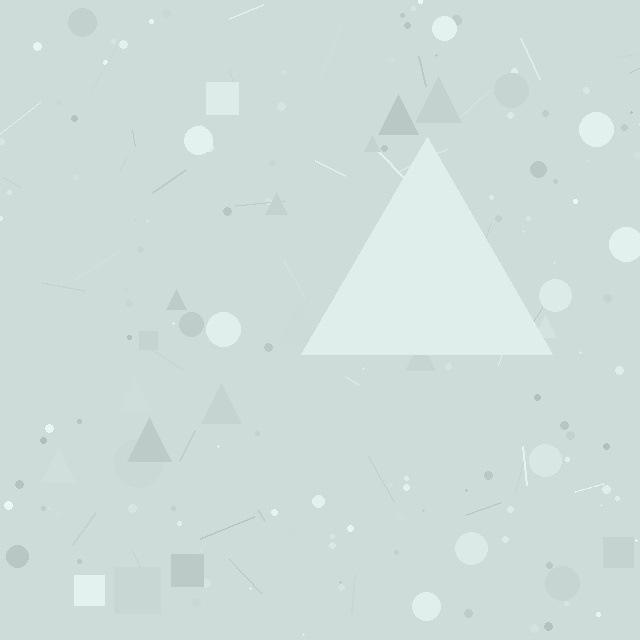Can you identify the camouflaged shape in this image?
The camouflaged shape is a triangle.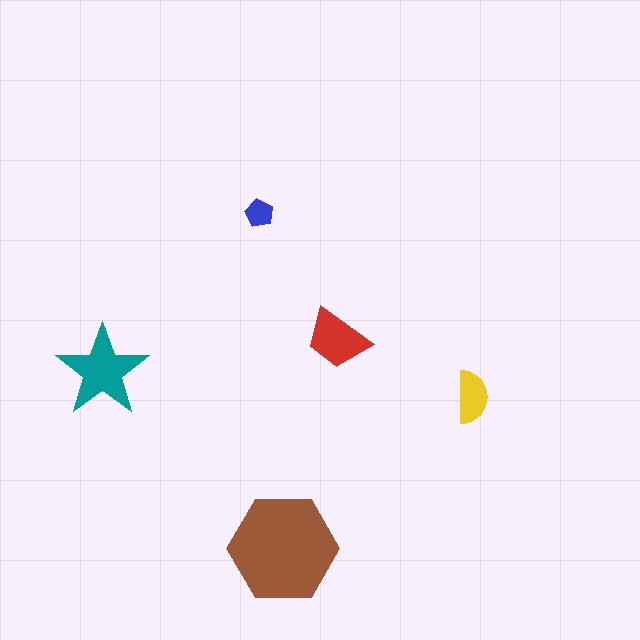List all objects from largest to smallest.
The brown hexagon, the teal star, the red trapezoid, the yellow semicircle, the blue pentagon.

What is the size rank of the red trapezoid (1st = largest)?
3rd.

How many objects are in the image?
There are 5 objects in the image.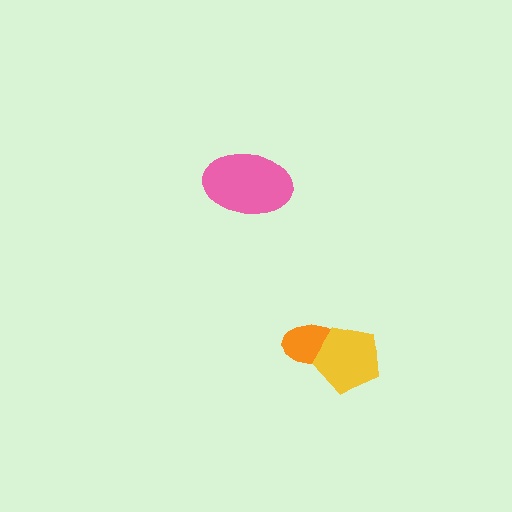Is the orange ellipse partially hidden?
Yes, it is partially covered by another shape.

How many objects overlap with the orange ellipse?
1 object overlaps with the orange ellipse.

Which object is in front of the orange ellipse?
The yellow pentagon is in front of the orange ellipse.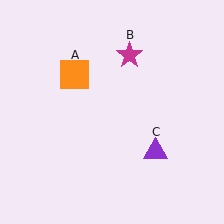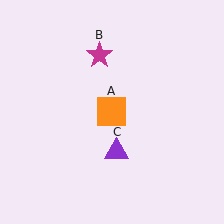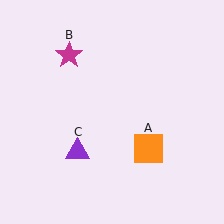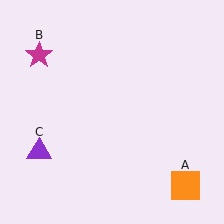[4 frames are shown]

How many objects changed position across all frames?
3 objects changed position: orange square (object A), magenta star (object B), purple triangle (object C).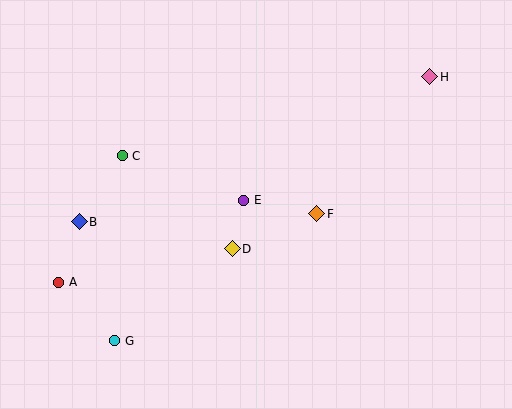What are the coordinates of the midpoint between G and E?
The midpoint between G and E is at (179, 270).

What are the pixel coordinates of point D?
Point D is at (232, 249).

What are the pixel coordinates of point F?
Point F is at (317, 214).